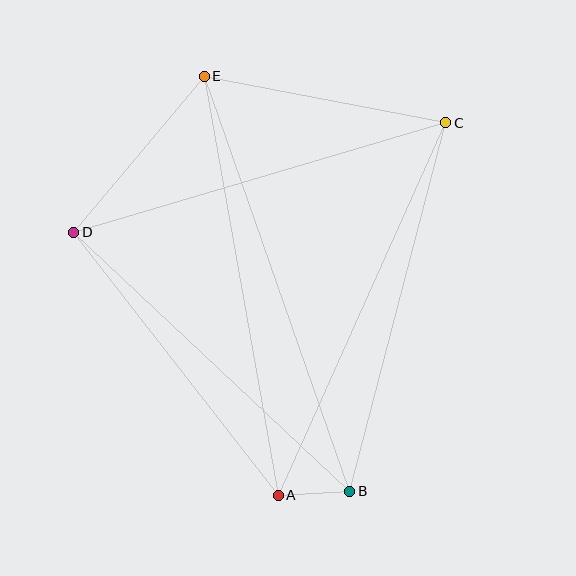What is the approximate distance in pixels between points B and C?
The distance between B and C is approximately 381 pixels.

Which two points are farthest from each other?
Points B and E are farthest from each other.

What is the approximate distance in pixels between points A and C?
The distance between A and C is approximately 409 pixels.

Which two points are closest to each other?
Points A and B are closest to each other.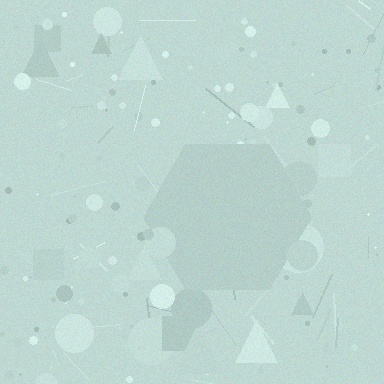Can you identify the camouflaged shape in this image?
The camouflaged shape is a hexagon.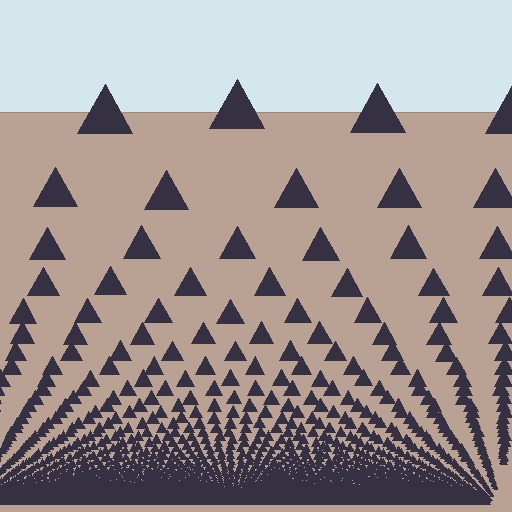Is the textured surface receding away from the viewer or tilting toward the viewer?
The surface appears to tilt toward the viewer. Texture elements get larger and sparser toward the top.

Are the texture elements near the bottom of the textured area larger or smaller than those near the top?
Smaller. The gradient is inverted — elements near the bottom are smaller and denser.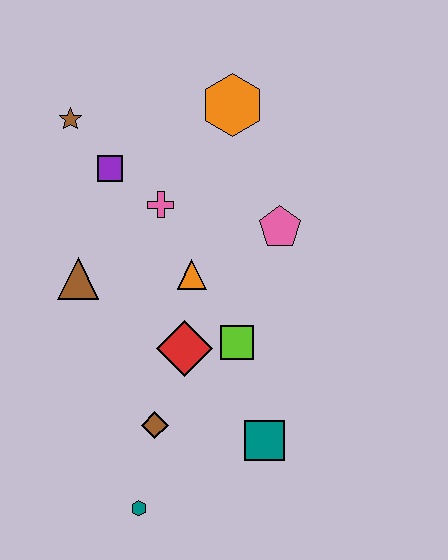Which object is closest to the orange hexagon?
The pink cross is closest to the orange hexagon.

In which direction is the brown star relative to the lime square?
The brown star is above the lime square.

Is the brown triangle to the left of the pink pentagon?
Yes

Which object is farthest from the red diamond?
The brown star is farthest from the red diamond.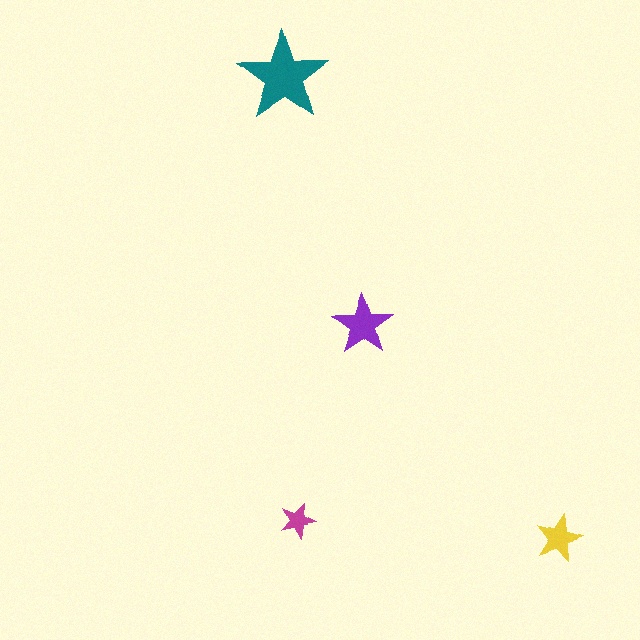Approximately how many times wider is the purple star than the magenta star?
About 1.5 times wider.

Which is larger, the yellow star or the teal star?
The teal one.